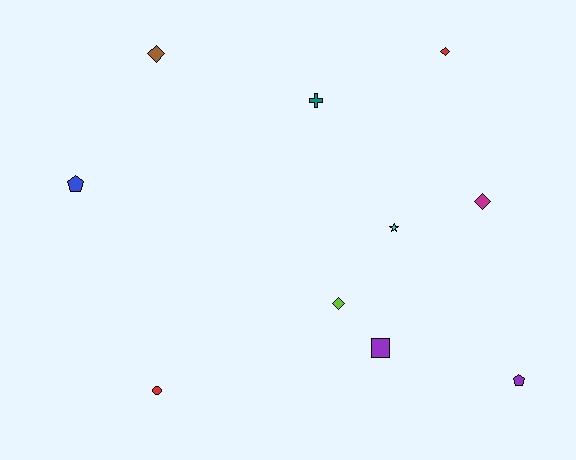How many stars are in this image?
There is 1 star.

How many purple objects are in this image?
There are 2 purple objects.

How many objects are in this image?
There are 10 objects.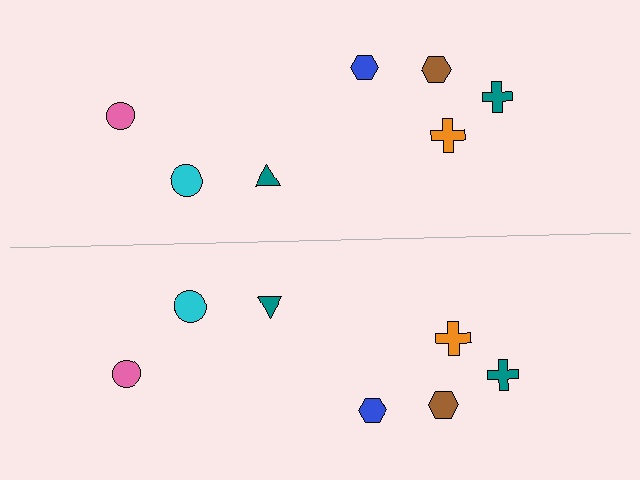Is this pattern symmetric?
Yes, this pattern has bilateral (reflection) symmetry.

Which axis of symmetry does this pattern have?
The pattern has a horizontal axis of symmetry running through the center of the image.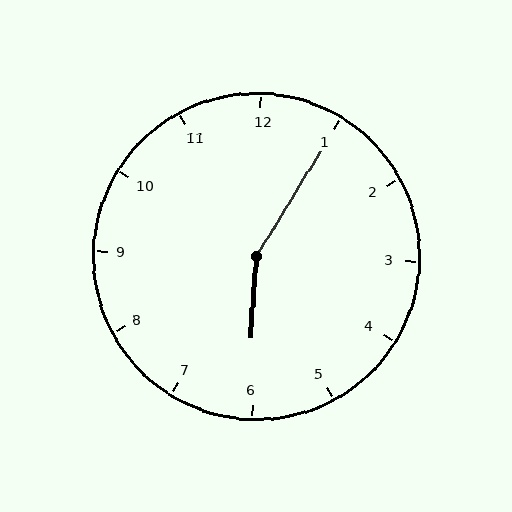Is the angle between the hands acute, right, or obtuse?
It is obtuse.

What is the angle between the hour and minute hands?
Approximately 152 degrees.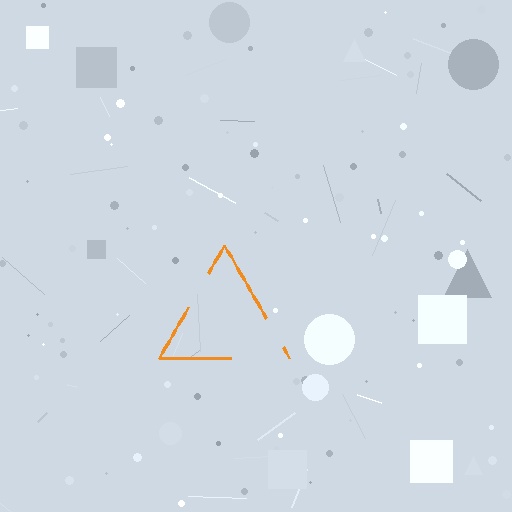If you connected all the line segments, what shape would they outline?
They would outline a triangle.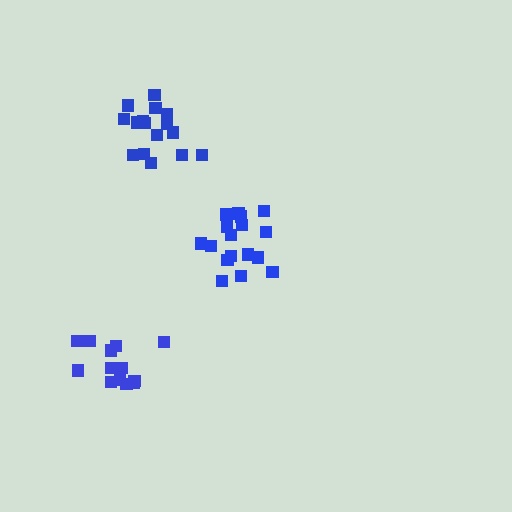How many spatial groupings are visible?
There are 3 spatial groupings.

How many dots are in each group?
Group 1: 19 dots, Group 2: 16 dots, Group 3: 13 dots (48 total).